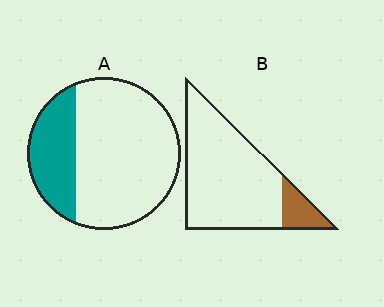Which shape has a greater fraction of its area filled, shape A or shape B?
Shape A.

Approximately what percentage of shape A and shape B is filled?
A is approximately 25% and B is approximately 15%.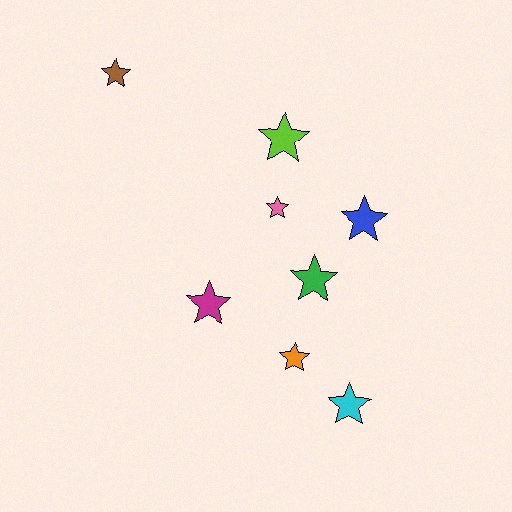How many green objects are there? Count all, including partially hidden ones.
There is 1 green object.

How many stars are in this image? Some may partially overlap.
There are 8 stars.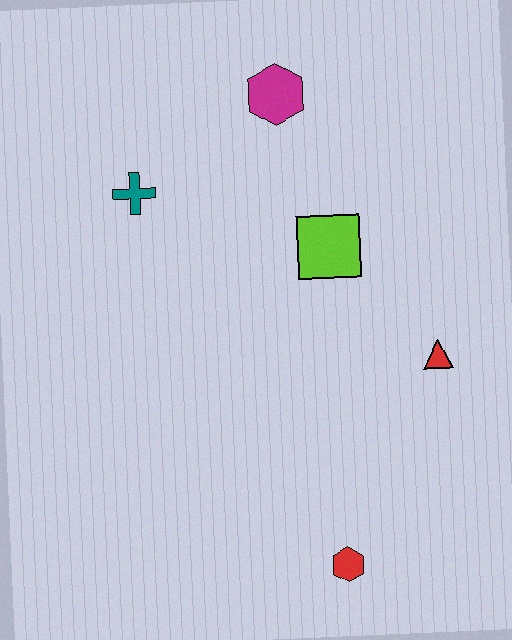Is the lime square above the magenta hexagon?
No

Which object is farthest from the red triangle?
The teal cross is farthest from the red triangle.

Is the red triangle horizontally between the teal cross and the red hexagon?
No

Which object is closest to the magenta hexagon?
The lime square is closest to the magenta hexagon.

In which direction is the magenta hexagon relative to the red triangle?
The magenta hexagon is above the red triangle.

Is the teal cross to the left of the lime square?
Yes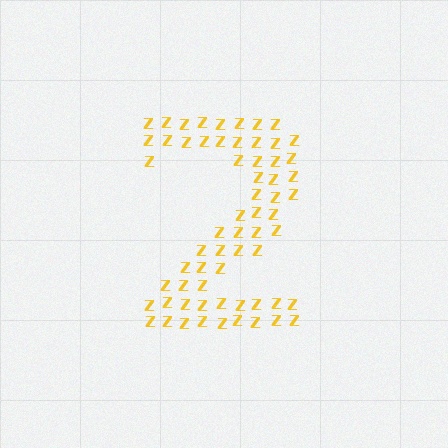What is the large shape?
The large shape is the digit 2.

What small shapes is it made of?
It is made of small letter Z's.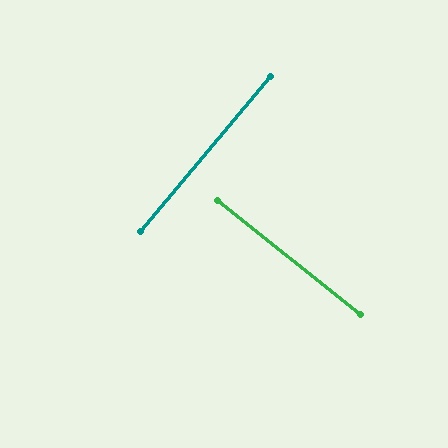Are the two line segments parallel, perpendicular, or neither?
Perpendicular — they meet at approximately 88°.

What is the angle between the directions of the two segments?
Approximately 88 degrees.